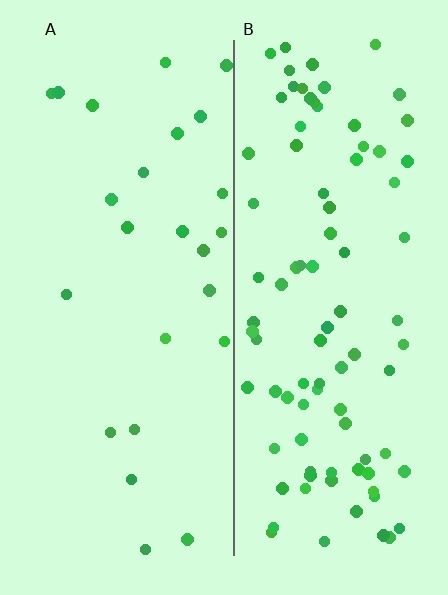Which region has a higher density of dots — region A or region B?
B (the right).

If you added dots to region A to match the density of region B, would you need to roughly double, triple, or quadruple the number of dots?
Approximately quadruple.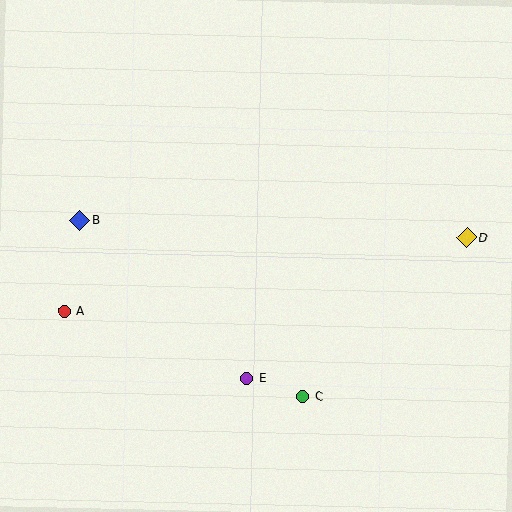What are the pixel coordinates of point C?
Point C is at (303, 396).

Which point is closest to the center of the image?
Point E at (247, 378) is closest to the center.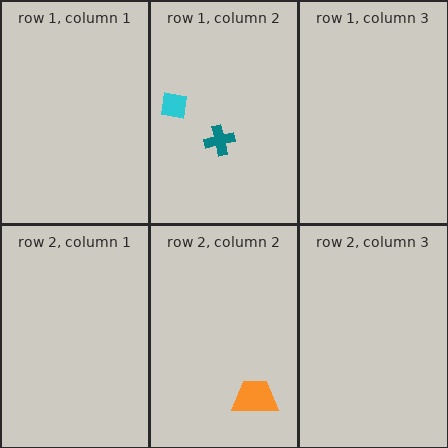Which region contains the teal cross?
The row 1, column 2 region.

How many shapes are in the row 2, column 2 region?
1.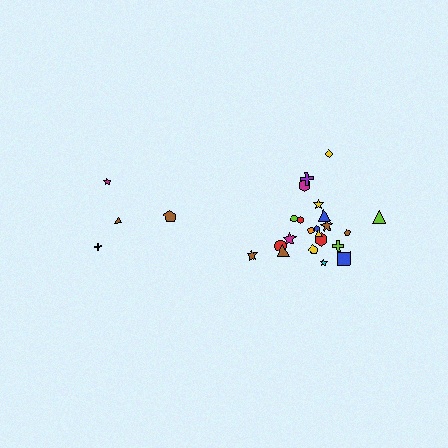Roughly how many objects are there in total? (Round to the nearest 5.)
Roughly 25 objects in total.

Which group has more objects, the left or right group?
The right group.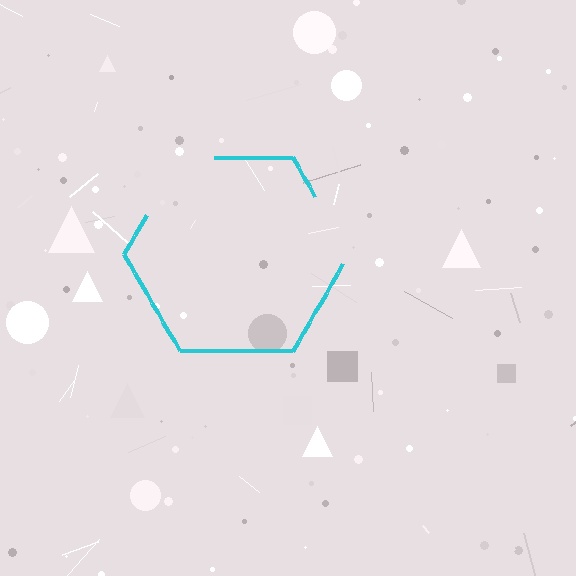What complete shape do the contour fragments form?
The contour fragments form a hexagon.